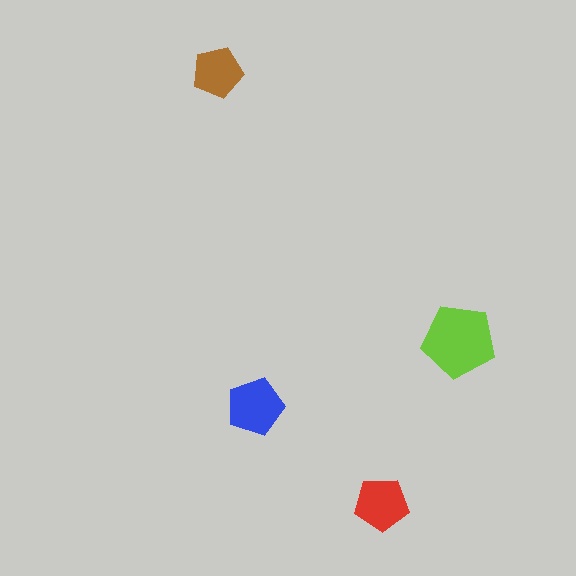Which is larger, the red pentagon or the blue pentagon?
The blue one.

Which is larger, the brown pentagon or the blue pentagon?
The blue one.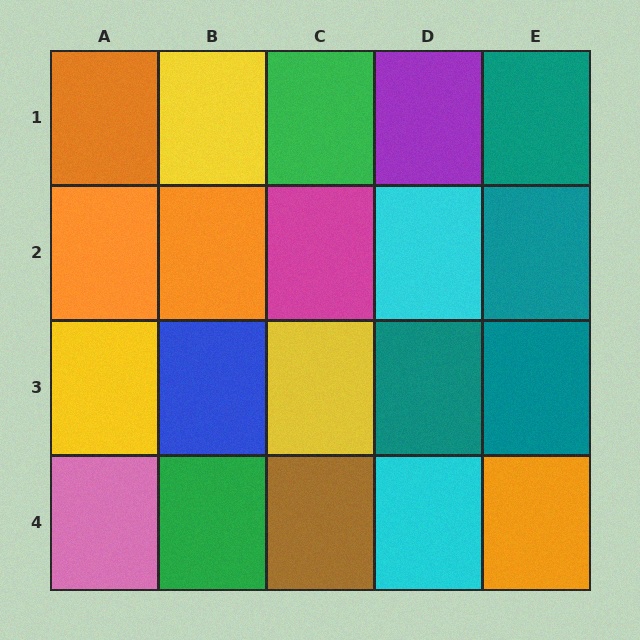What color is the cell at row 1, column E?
Teal.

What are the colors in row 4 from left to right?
Pink, green, brown, cyan, orange.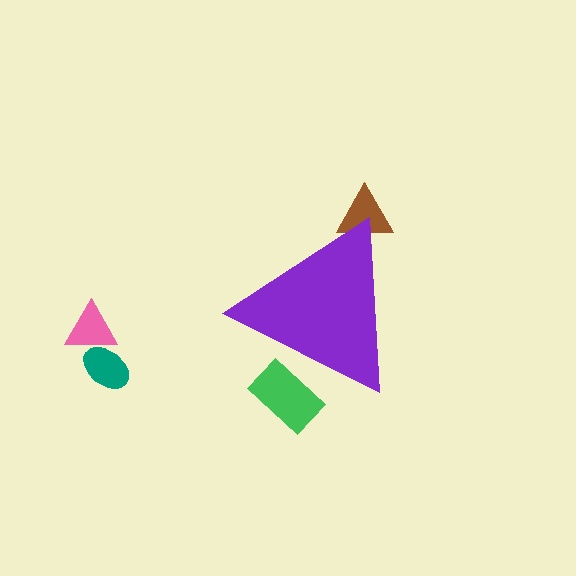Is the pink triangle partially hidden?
No, the pink triangle is fully visible.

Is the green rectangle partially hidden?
Yes, the green rectangle is partially hidden behind the purple triangle.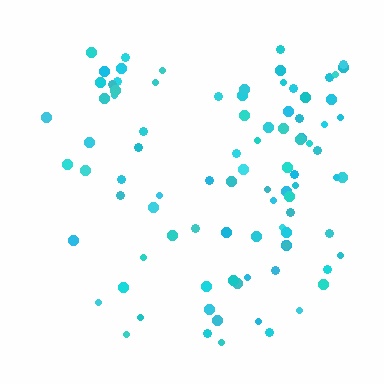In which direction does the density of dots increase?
From left to right, with the right side densest.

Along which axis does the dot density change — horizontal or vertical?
Horizontal.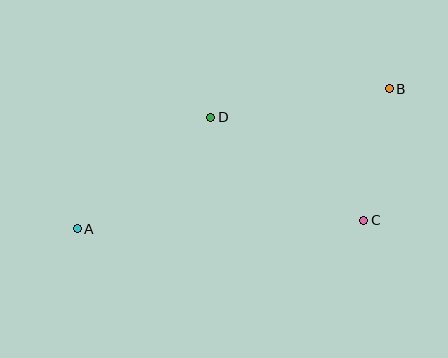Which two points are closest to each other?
Points B and C are closest to each other.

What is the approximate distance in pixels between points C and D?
The distance between C and D is approximately 185 pixels.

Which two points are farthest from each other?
Points A and B are farthest from each other.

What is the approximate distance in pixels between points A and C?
The distance between A and C is approximately 287 pixels.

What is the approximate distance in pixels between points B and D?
The distance between B and D is approximately 181 pixels.